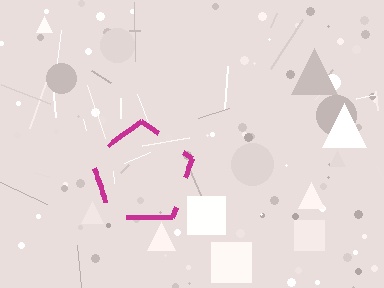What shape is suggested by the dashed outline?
The dashed outline suggests a pentagon.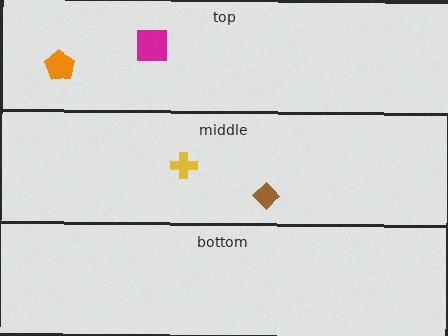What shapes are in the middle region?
The yellow cross, the brown diamond.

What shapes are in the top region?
The orange pentagon, the magenta square.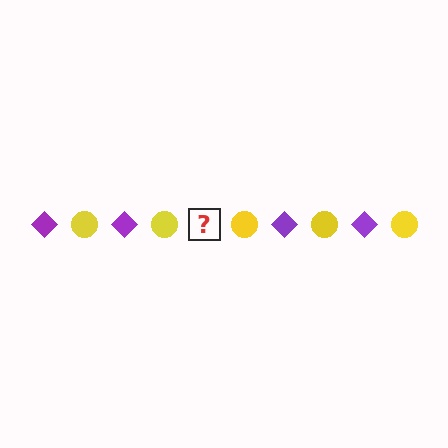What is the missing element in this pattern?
The missing element is a purple diamond.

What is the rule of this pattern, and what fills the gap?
The rule is that the pattern alternates between purple diamond and yellow circle. The gap should be filled with a purple diamond.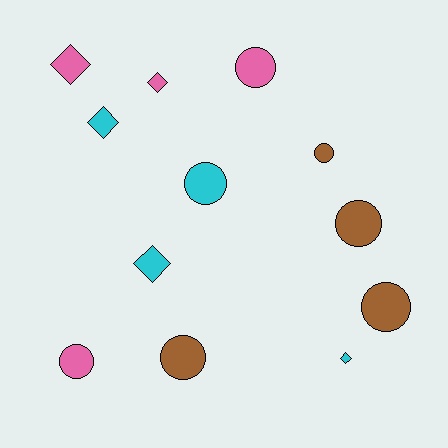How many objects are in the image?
There are 12 objects.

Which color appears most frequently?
Brown, with 4 objects.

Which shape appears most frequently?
Circle, with 7 objects.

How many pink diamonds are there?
There are 2 pink diamonds.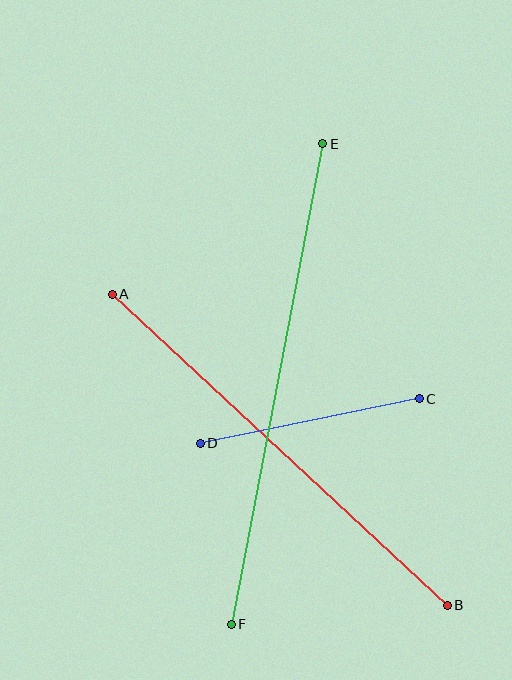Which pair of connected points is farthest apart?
Points E and F are farthest apart.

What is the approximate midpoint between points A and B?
The midpoint is at approximately (280, 450) pixels.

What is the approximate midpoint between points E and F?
The midpoint is at approximately (277, 384) pixels.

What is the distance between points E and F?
The distance is approximately 489 pixels.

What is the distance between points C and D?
The distance is approximately 224 pixels.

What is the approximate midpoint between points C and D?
The midpoint is at approximately (310, 421) pixels.